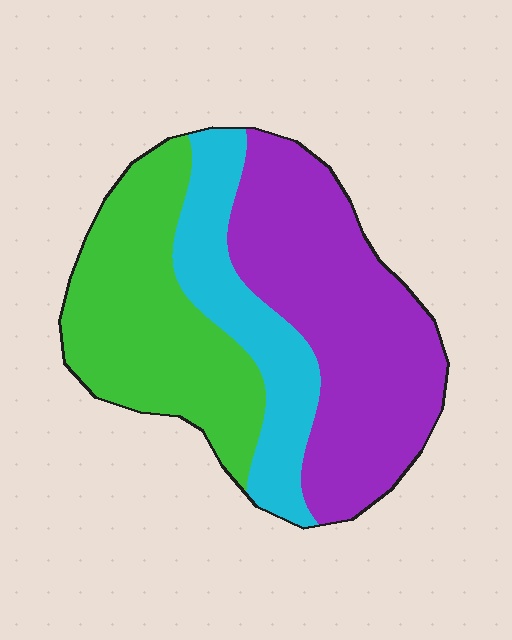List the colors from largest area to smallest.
From largest to smallest: purple, green, cyan.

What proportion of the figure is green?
Green covers around 35% of the figure.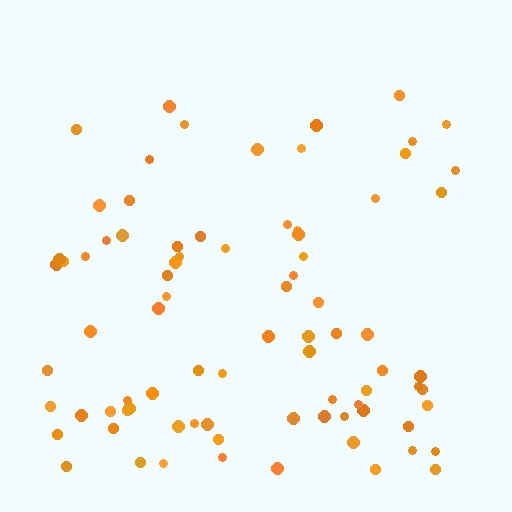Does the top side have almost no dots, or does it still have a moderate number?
Still a moderate number, just noticeably fewer than the bottom.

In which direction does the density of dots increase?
From top to bottom, with the bottom side densest.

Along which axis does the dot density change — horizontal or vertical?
Vertical.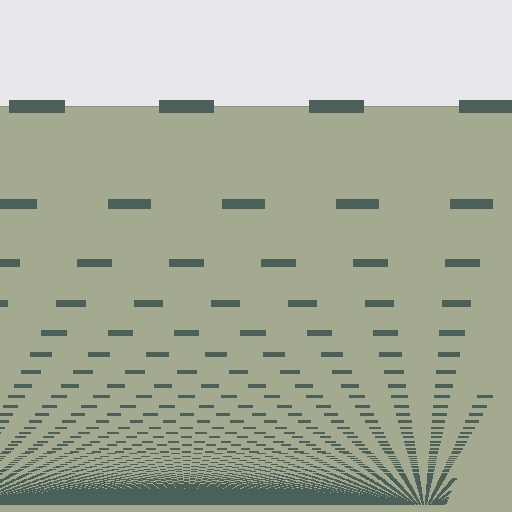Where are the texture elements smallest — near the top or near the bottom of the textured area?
Near the bottom.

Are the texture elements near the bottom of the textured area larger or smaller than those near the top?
Smaller. The gradient is inverted — elements near the bottom are smaller and denser.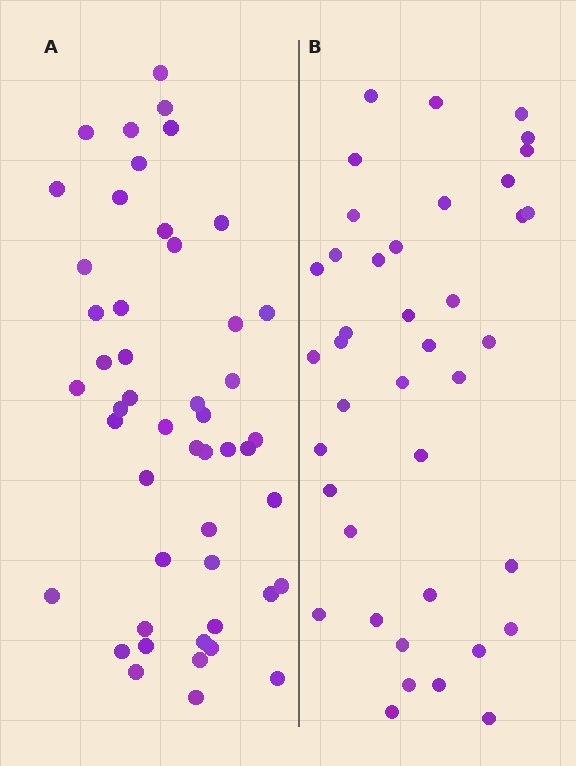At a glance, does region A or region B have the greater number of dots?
Region A (the left region) has more dots.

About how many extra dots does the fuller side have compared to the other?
Region A has roughly 8 or so more dots than region B.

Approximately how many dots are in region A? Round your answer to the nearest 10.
About 50 dots. (The exact count is 49, which rounds to 50.)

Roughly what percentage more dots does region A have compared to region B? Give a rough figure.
About 20% more.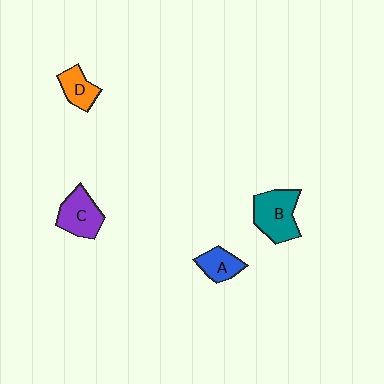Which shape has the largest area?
Shape B (teal).